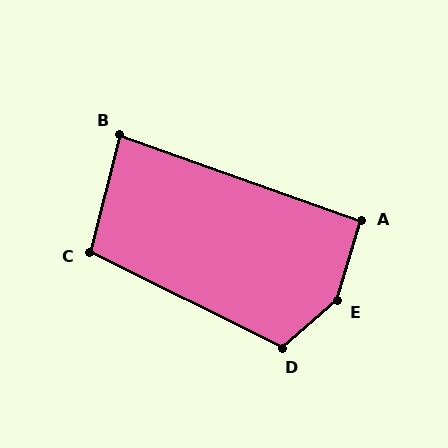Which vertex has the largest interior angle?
E, at approximately 147 degrees.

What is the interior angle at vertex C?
Approximately 102 degrees (obtuse).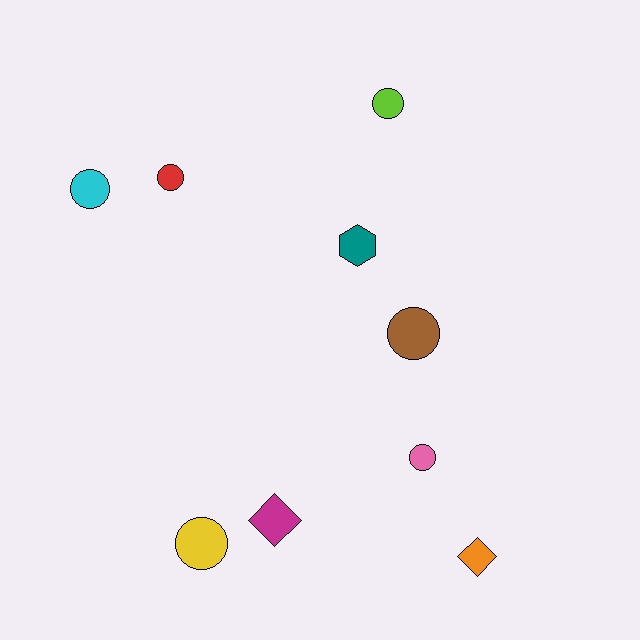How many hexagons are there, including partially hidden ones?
There is 1 hexagon.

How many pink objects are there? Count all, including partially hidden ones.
There is 1 pink object.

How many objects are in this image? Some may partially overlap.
There are 9 objects.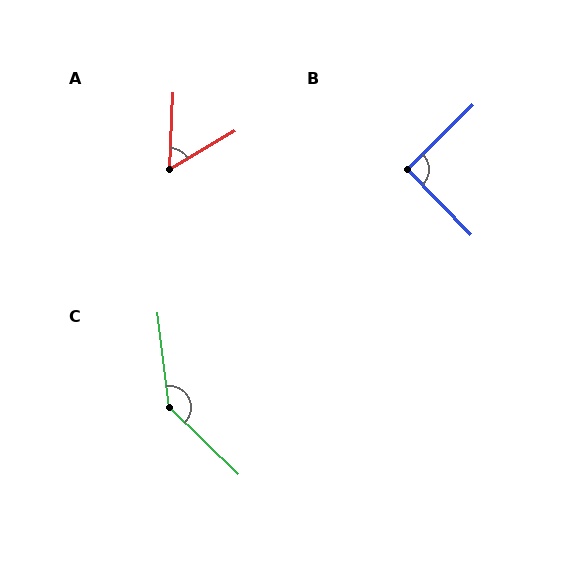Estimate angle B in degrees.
Approximately 90 degrees.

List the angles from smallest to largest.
A (56°), B (90°), C (141°).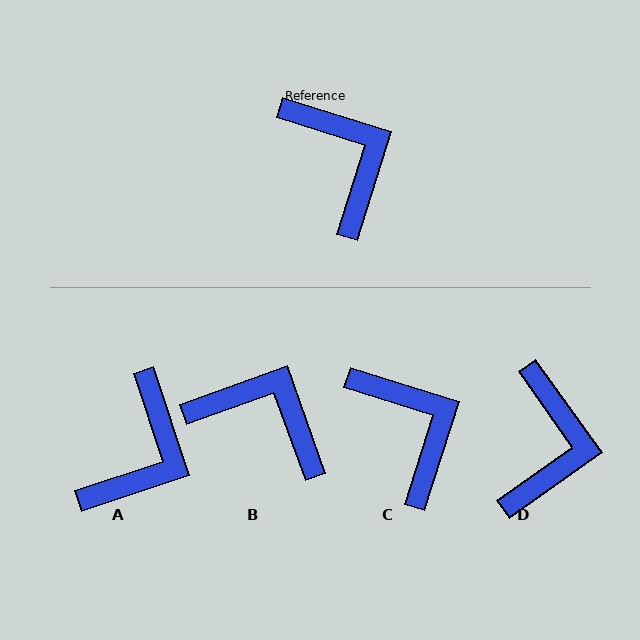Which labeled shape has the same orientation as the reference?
C.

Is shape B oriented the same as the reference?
No, it is off by about 37 degrees.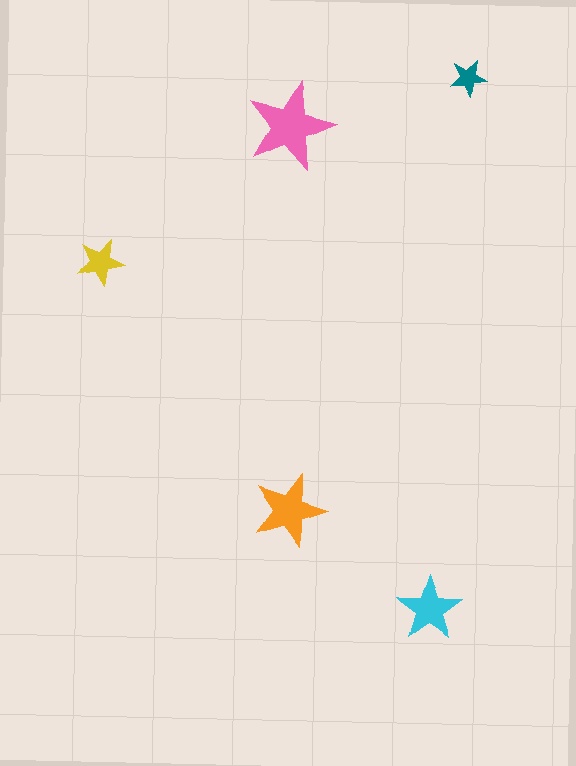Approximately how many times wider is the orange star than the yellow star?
About 1.5 times wider.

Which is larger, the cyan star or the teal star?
The cyan one.